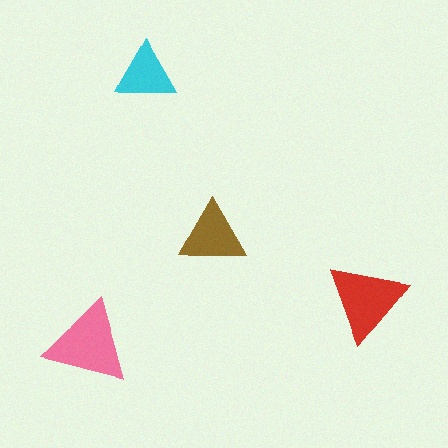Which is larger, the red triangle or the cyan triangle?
The red one.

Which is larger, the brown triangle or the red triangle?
The red one.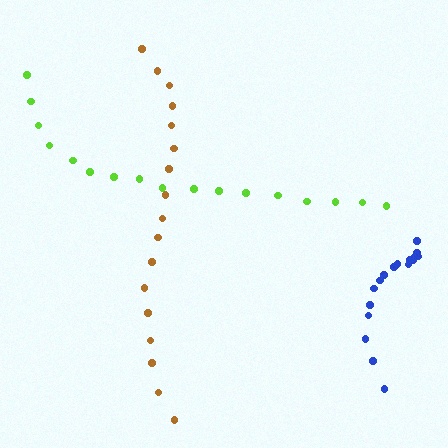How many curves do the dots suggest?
There are 3 distinct paths.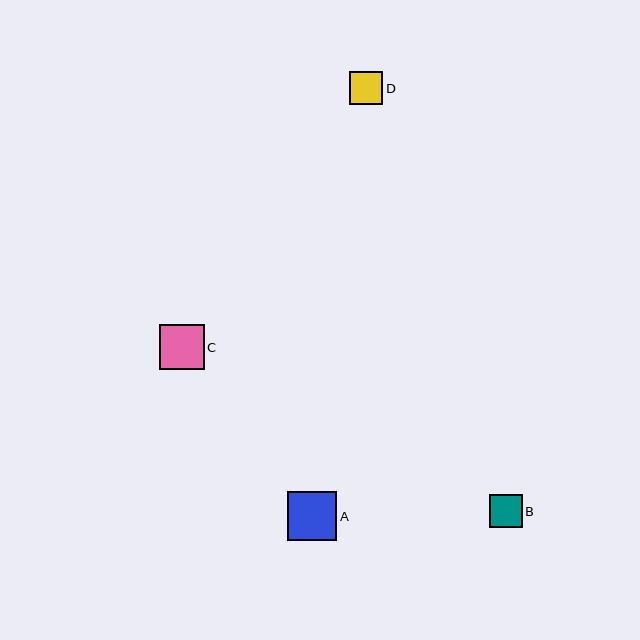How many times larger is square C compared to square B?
Square C is approximately 1.4 times the size of square B.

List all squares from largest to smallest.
From largest to smallest: A, C, B, D.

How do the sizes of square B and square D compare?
Square B and square D are approximately the same size.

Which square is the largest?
Square A is the largest with a size of approximately 49 pixels.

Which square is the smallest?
Square D is the smallest with a size of approximately 33 pixels.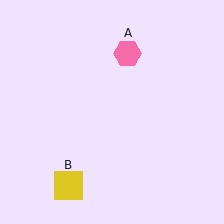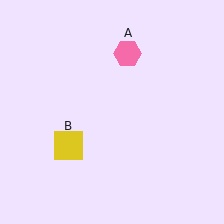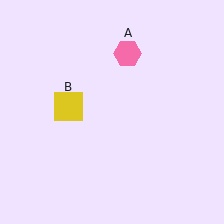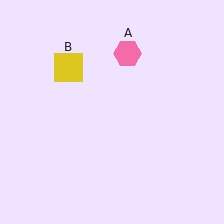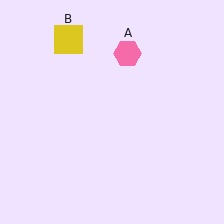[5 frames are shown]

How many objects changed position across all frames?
1 object changed position: yellow square (object B).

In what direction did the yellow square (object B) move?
The yellow square (object B) moved up.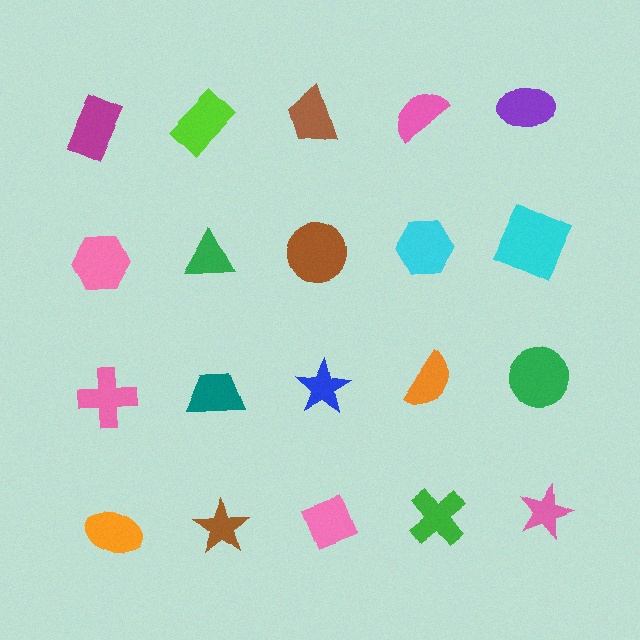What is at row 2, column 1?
A pink hexagon.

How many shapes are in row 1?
5 shapes.